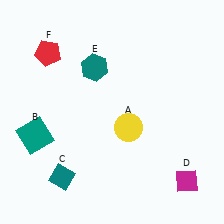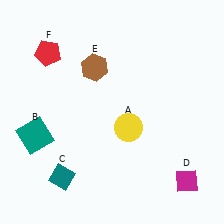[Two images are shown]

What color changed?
The hexagon (E) changed from teal in Image 1 to brown in Image 2.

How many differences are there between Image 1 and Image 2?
There is 1 difference between the two images.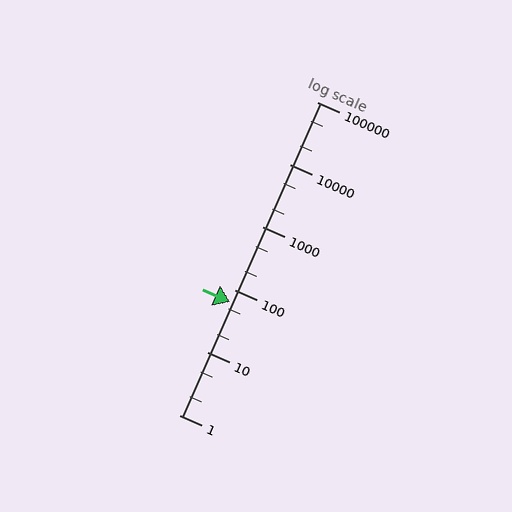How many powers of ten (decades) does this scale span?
The scale spans 5 decades, from 1 to 100000.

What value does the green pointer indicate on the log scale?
The pointer indicates approximately 64.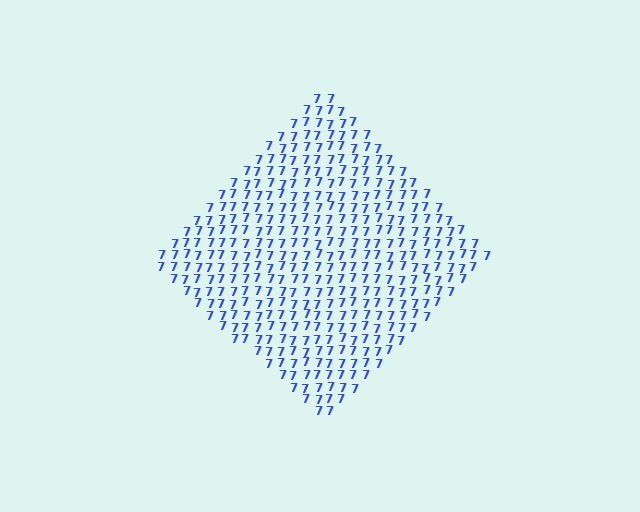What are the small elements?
The small elements are digit 7's.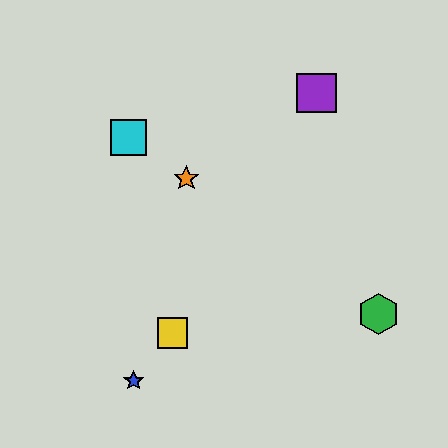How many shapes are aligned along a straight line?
4 shapes (the red star, the green hexagon, the orange star, the cyan square) are aligned along a straight line.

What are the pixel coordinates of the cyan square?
The cyan square is at (129, 137).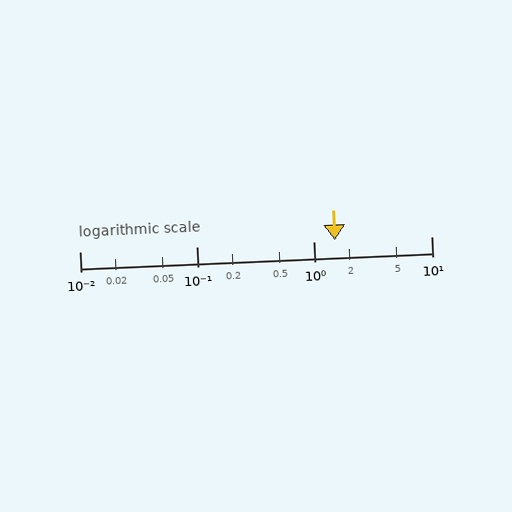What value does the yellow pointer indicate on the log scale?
The pointer indicates approximately 1.5.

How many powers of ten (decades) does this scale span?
The scale spans 3 decades, from 0.01 to 10.